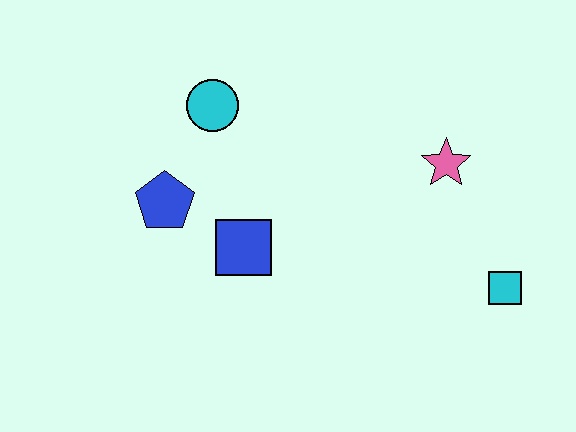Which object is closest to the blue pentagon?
The blue square is closest to the blue pentagon.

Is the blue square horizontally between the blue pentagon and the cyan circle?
No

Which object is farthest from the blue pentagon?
The cyan square is farthest from the blue pentagon.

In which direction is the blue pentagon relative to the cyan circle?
The blue pentagon is below the cyan circle.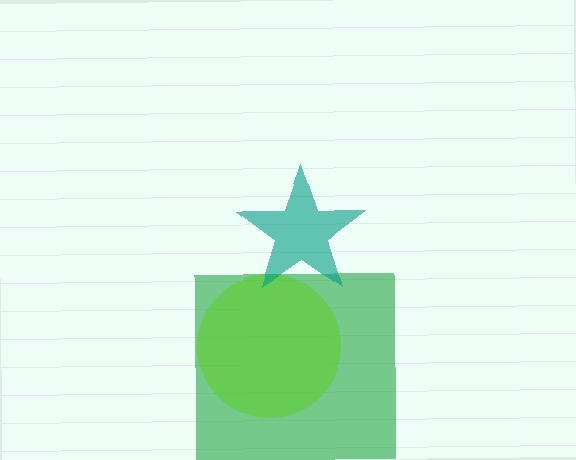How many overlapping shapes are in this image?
There are 3 overlapping shapes in the image.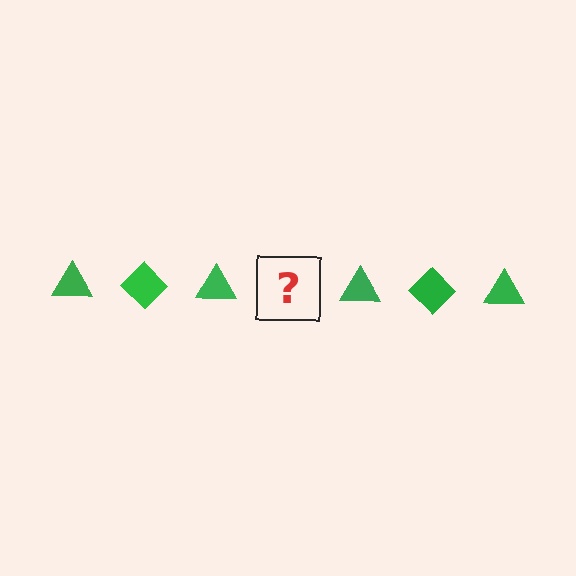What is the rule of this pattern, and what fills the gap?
The rule is that the pattern cycles through triangle, diamond shapes in green. The gap should be filled with a green diamond.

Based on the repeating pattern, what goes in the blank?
The blank should be a green diamond.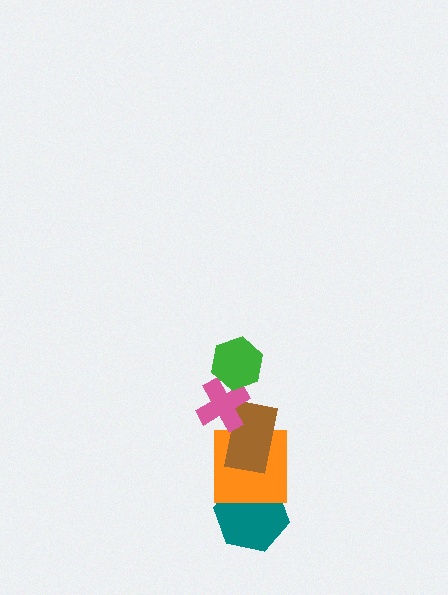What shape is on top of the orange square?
The brown rectangle is on top of the orange square.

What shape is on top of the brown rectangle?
The pink cross is on top of the brown rectangle.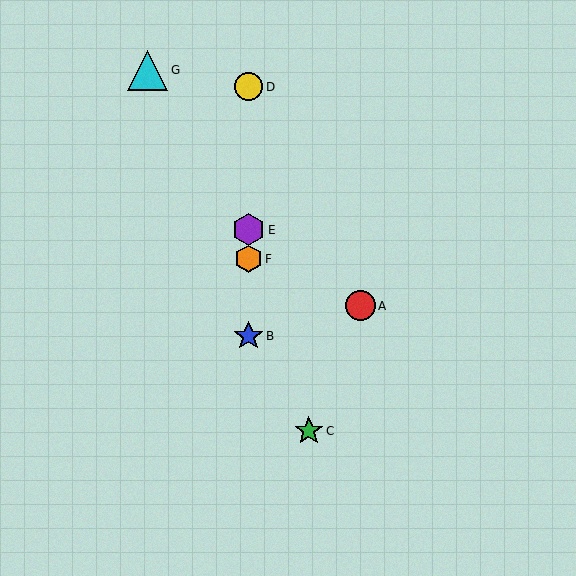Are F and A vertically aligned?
No, F is at x≈249 and A is at x≈361.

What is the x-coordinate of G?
Object G is at x≈147.